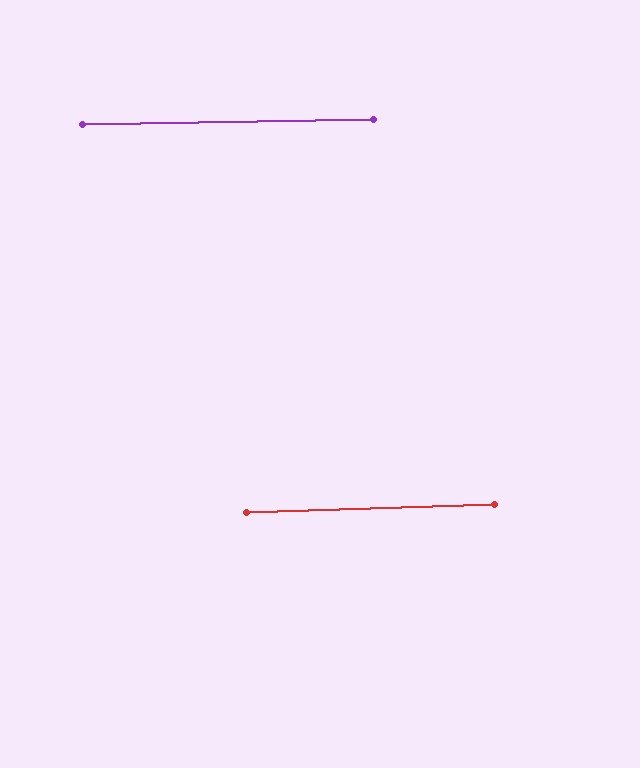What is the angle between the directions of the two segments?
Approximately 1 degree.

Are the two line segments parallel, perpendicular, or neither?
Parallel — their directions differ by only 0.8°.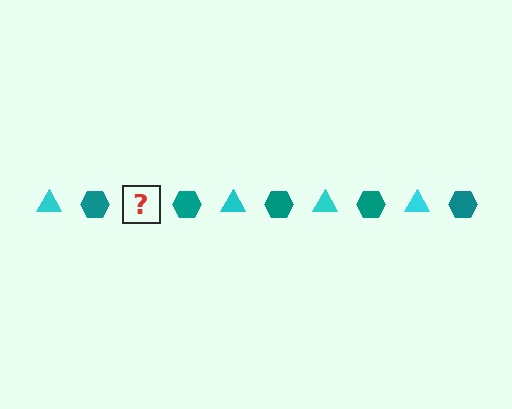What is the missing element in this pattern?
The missing element is a cyan triangle.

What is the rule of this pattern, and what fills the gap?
The rule is that the pattern alternates between cyan triangle and teal hexagon. The gap should be filled with a cyan triangle.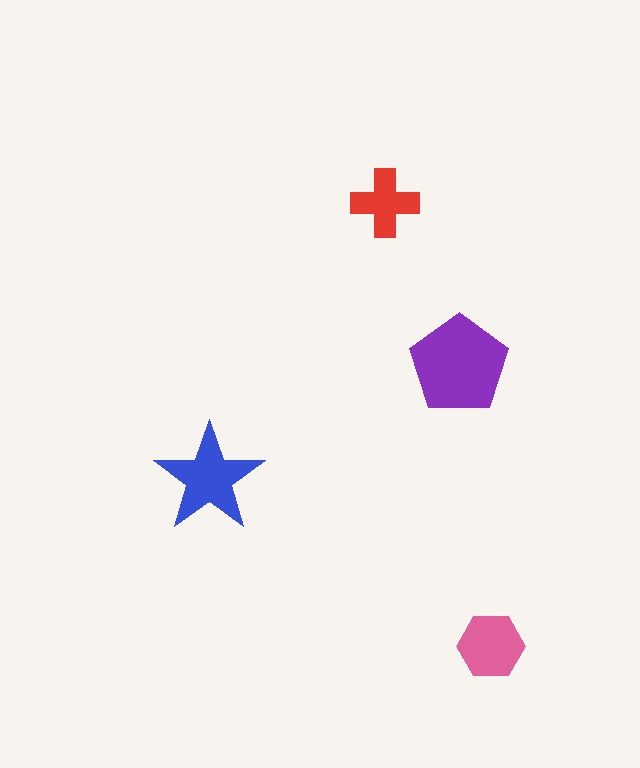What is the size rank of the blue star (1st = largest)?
2nd.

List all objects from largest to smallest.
The purple pentagon, the blue star, the pink hexagon, the red cross.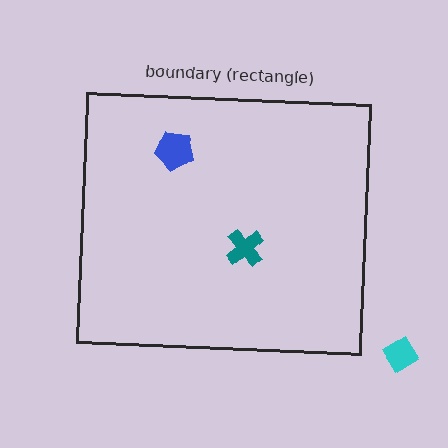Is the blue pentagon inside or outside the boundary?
Inside.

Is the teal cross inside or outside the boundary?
Inside.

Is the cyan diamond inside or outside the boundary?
Outside.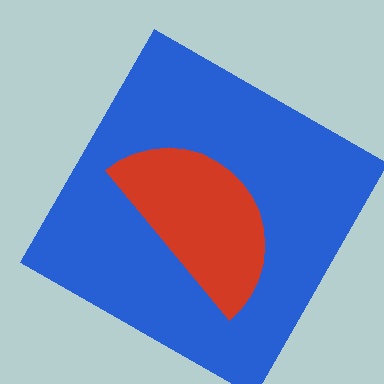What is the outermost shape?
The blue square.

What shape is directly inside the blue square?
The red semicircle.